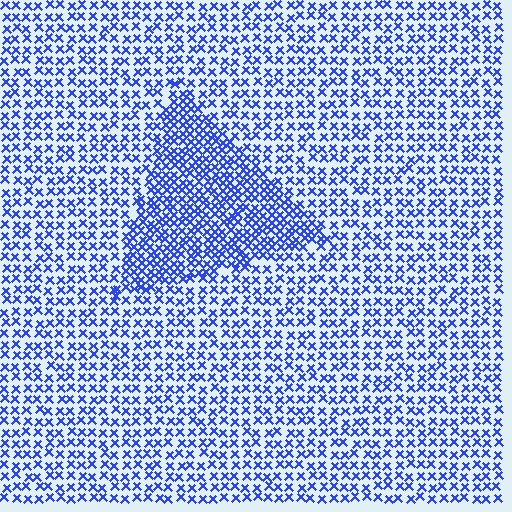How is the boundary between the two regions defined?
The boundary is defined by a change in element density (approximately 1.8x ratio). All elements are the same color, size, and shape.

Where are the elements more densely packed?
The elements are more densely packed inside the triangle boundary.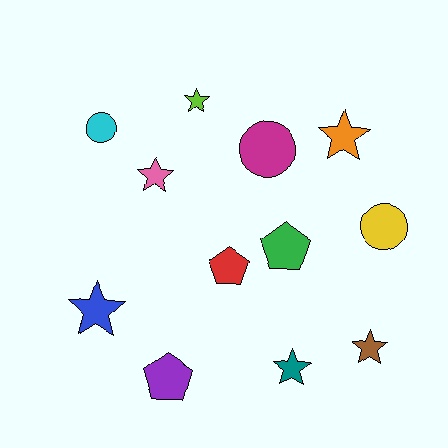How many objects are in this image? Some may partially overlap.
There are 12 objects.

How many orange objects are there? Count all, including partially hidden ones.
There is 1 orange object.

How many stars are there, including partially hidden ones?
There are 6 stars.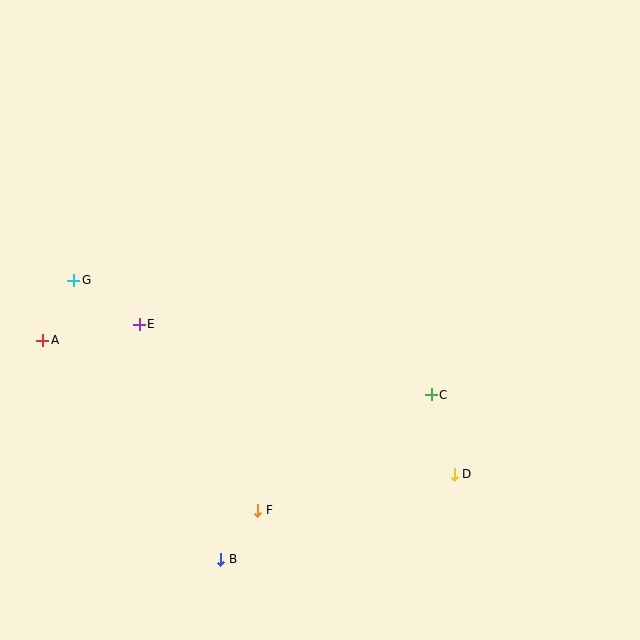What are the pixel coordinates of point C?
Point C is at (431, 395).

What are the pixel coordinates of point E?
Point E is at (139, 324).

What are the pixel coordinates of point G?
Point G is at (74, 280).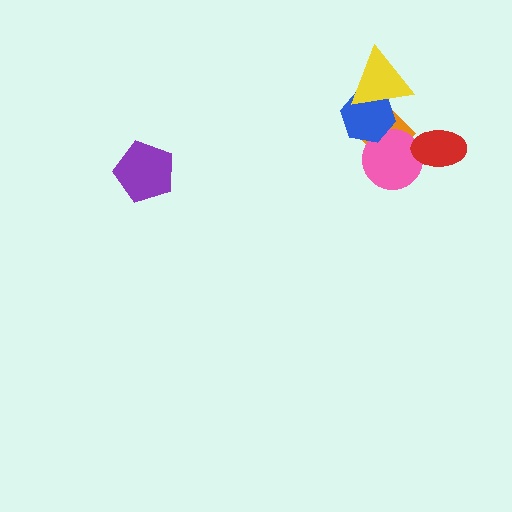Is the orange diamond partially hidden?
Yes, it is partially covered by another shape.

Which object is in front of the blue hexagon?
The yellow triangle is in front of the blue hexagon.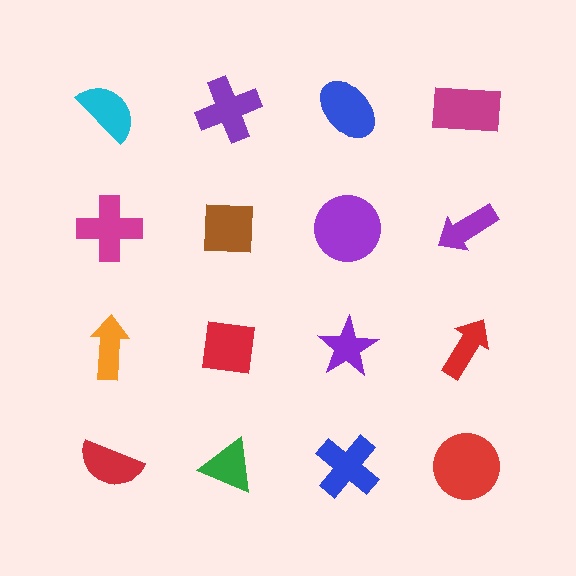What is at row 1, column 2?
A purple cross.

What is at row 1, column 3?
A blue ellipse.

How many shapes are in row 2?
4 shapes.